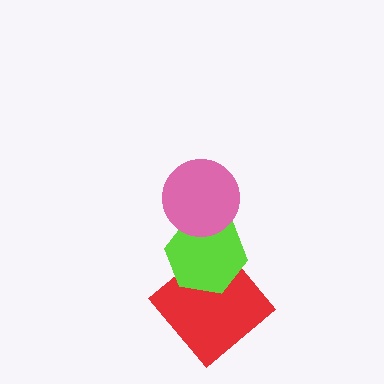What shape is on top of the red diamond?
The lime hexagon is on top of the red diamond.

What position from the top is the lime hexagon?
The lime hexagon is 2nd from the top.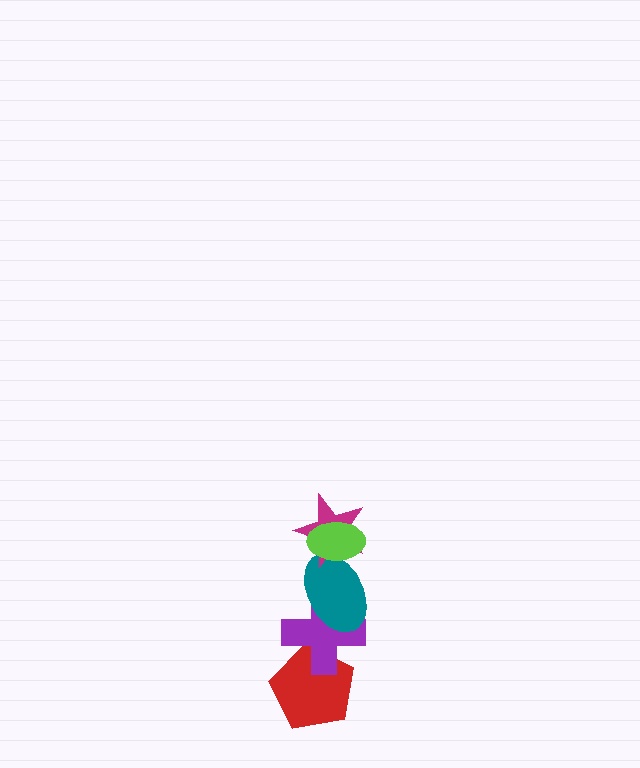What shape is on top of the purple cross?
The teal ellipse is on top of the purple cross.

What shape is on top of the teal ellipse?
The magenta star is on top of the teal ellipse.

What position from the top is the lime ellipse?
The lime ellipse is 1st from the top.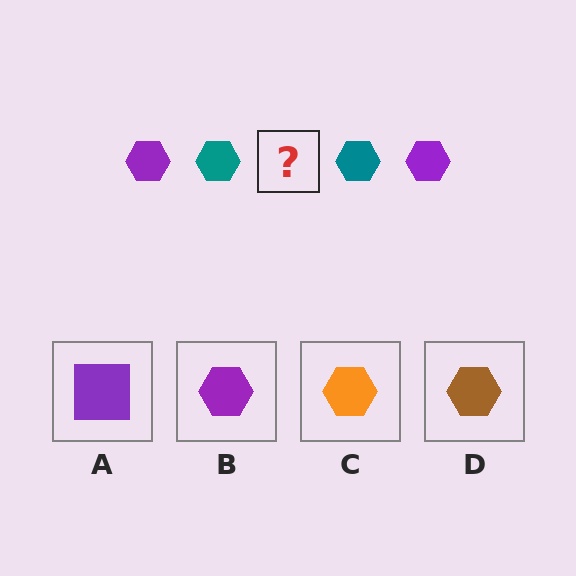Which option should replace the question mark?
Option B.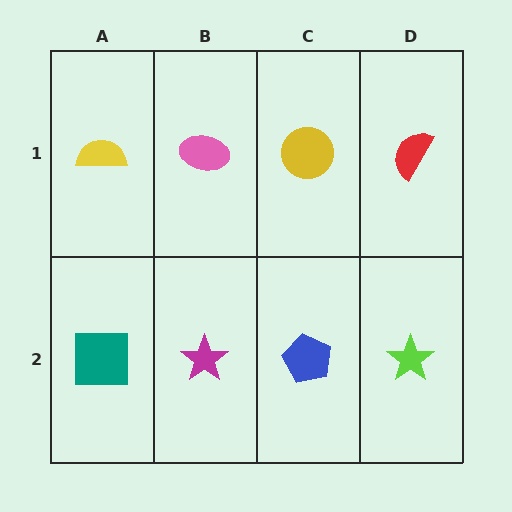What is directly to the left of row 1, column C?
A pink ellipse.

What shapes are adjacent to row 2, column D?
A red semicircle (row 1, column D), a blue pentagon (row 2, column C).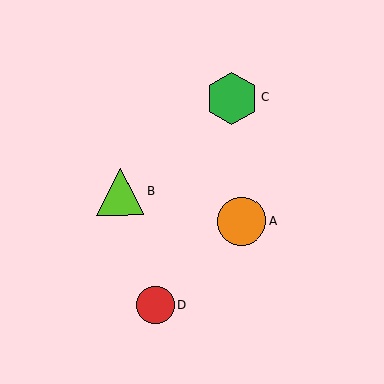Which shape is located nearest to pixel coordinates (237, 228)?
The orange circle (labeled A) at (242, 221) is nearest to that location.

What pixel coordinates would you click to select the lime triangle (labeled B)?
Click at (120, 192) to select the lime triangle B.